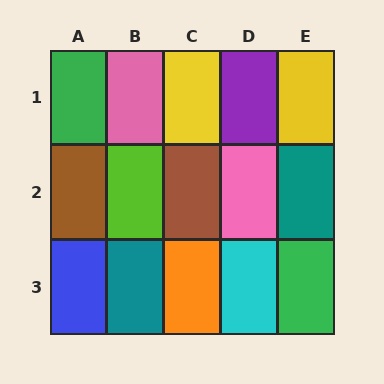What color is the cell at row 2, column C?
Brown.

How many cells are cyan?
1 cell is cyan.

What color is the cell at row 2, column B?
Lime.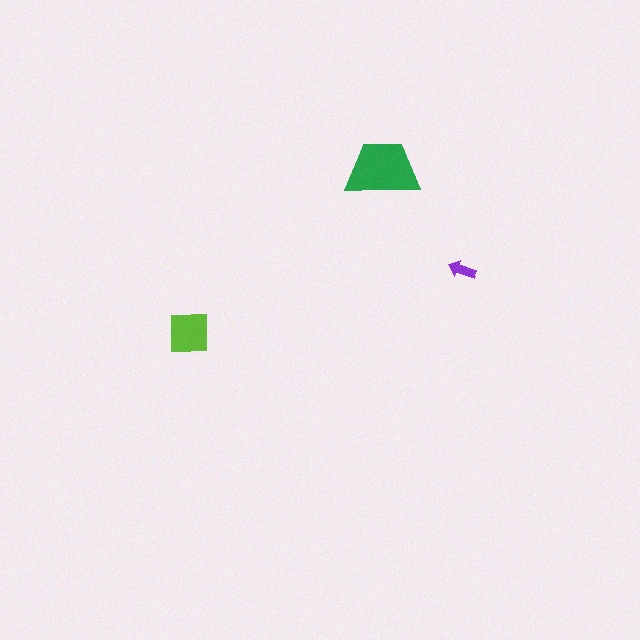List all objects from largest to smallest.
The green trapezoid, the lime square, the purple arrow.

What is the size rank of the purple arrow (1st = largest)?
3rd.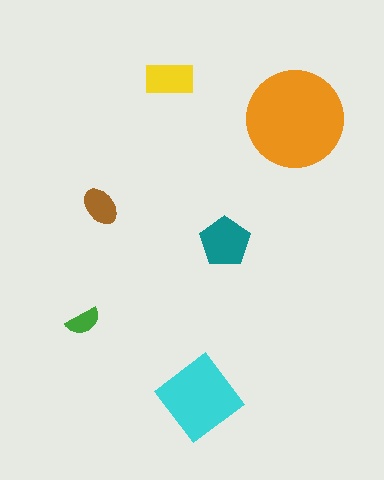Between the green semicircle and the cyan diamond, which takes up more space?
The cyan diamond.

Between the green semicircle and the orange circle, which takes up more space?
The orange circle.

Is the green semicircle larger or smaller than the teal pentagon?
Smaller.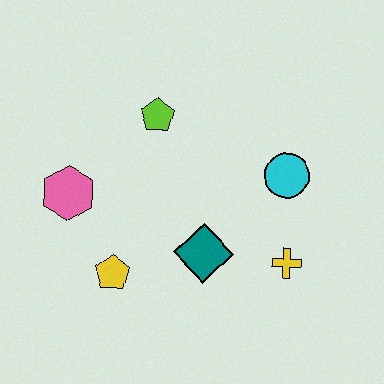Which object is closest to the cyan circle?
The yellow cross is closest to the cyan circle.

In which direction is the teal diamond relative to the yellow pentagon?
The teal diamond is to the right of the yellow pentagon.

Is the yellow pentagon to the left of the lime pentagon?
Yes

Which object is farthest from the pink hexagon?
The yellow cross is farthest from the pink hexagon.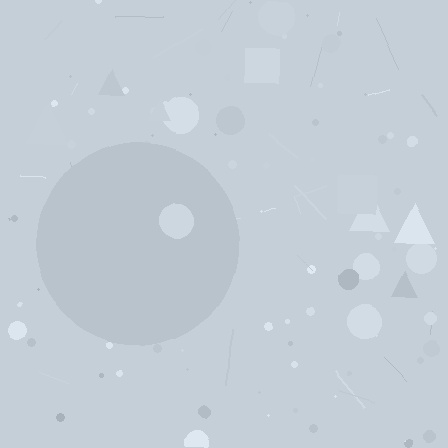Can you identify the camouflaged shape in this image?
The camouflaged shape is a circle.